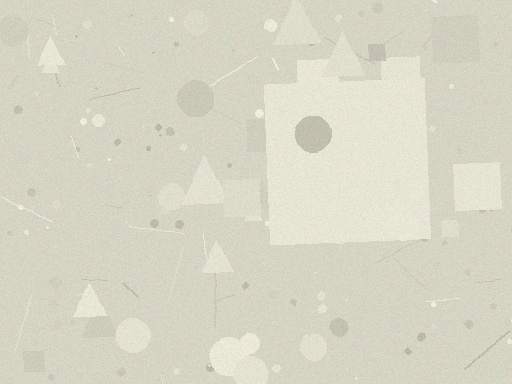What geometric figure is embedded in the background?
A square is embedded in the background.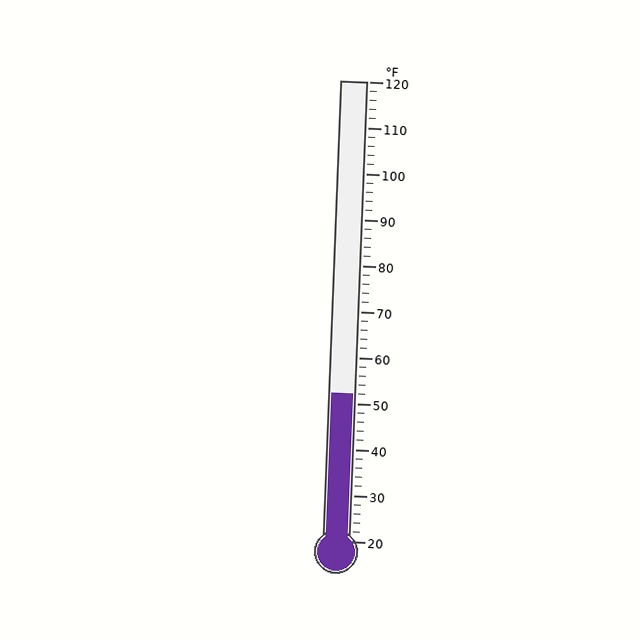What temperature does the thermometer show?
The thermometer shows approximately 52°F.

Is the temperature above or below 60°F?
The temperature is below 60°F.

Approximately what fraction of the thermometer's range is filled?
The thermometer is filled to approximately 30% of its range.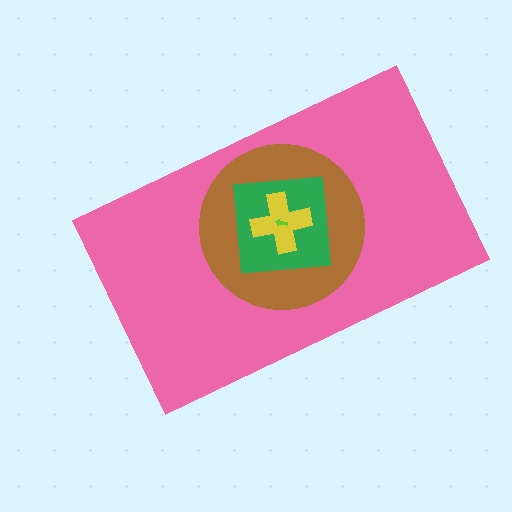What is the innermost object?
The lime arrow.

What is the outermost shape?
The pink rectangle.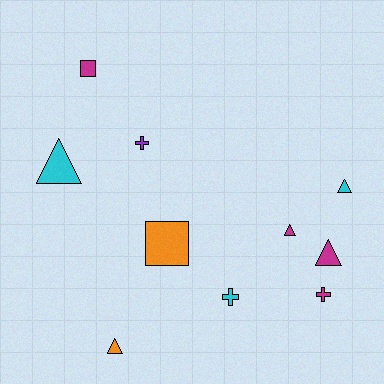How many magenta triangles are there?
There are 2 magenta triangles.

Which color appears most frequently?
Magenta, with 4 objects.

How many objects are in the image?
There are 10 objects.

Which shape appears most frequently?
Triangle, with 5 objects.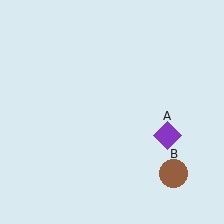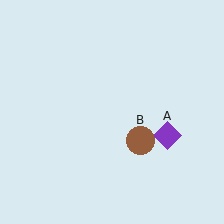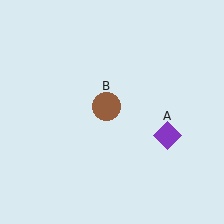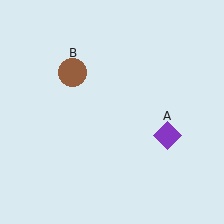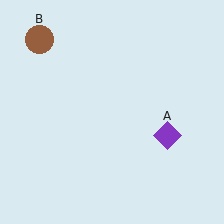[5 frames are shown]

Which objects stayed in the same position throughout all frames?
Purple diamond (object A) remained stationary.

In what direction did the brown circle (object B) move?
The brown circle (object B) moved up and to the left.